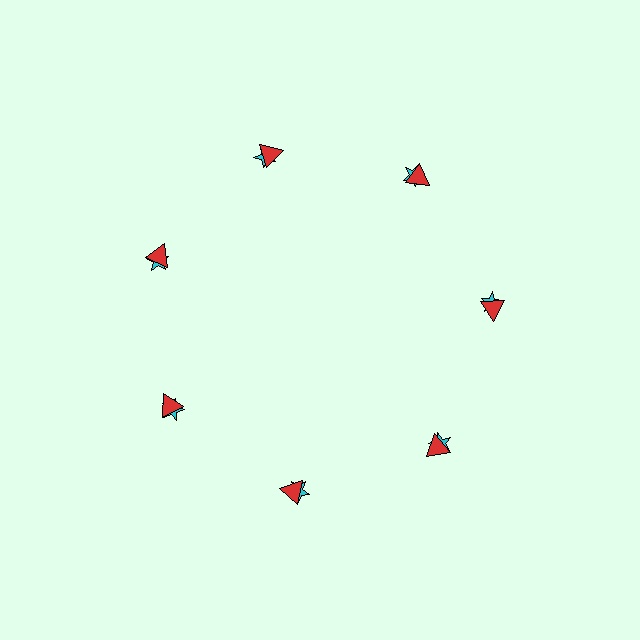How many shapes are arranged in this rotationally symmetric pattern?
There are 14 shapes, arranged in 7 groups of 2.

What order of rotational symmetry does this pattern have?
This pattern has 7-fold rotational symmetry.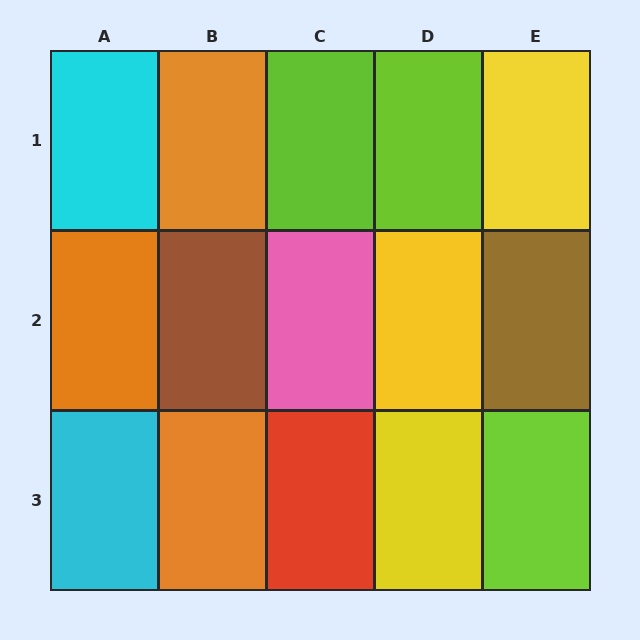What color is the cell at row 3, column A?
Cyan.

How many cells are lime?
3 cells are lime.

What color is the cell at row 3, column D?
Yellow.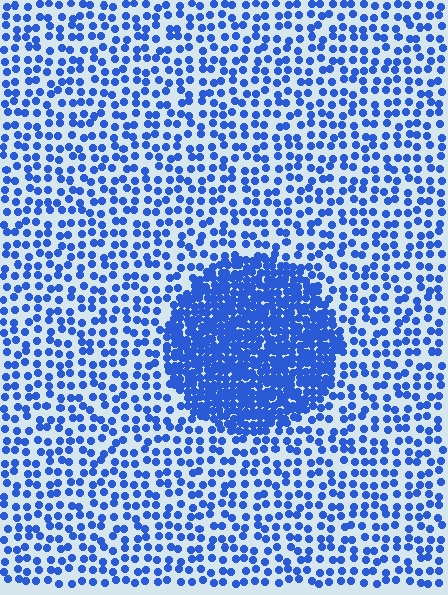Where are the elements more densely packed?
The elements are more densely packed inside the circle boundary.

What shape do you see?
I see a circle.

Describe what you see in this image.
The image contains small blue elements arranged at two different densities. A circle-shaped region is visible where the elements are more densely packed than the surrounding area.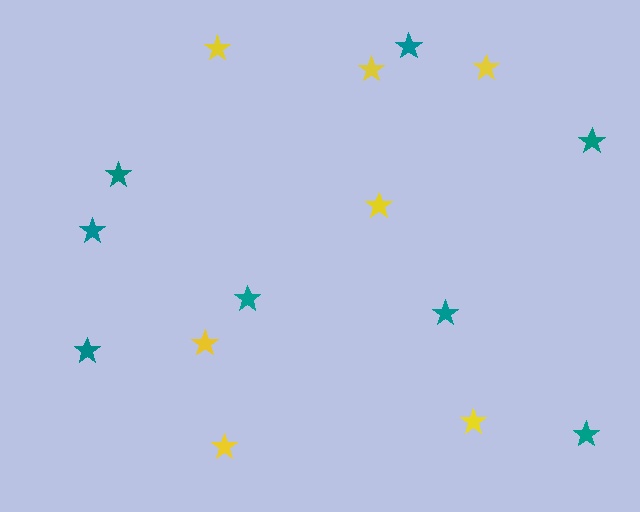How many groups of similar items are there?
There are 2 groups: one group of teal stars (8) and one group of yellow stars (7).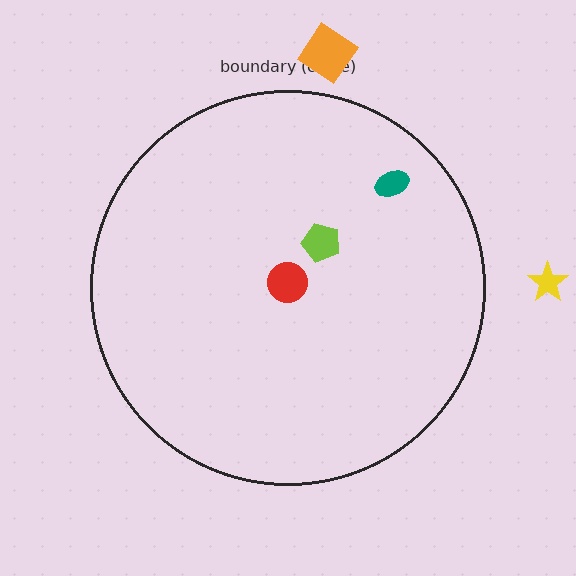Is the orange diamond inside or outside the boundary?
Outside.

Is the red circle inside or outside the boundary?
Inside.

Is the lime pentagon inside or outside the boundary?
Inside.